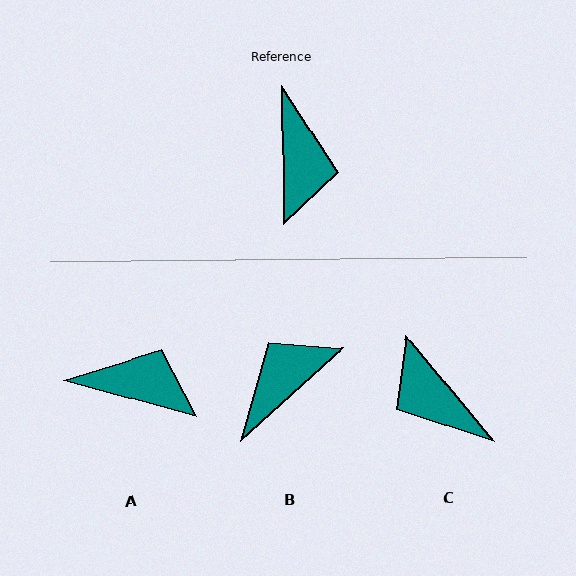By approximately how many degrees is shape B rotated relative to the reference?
Approximately 132 degrees counter-clockwise.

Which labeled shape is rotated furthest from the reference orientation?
C, about 141 degrees away.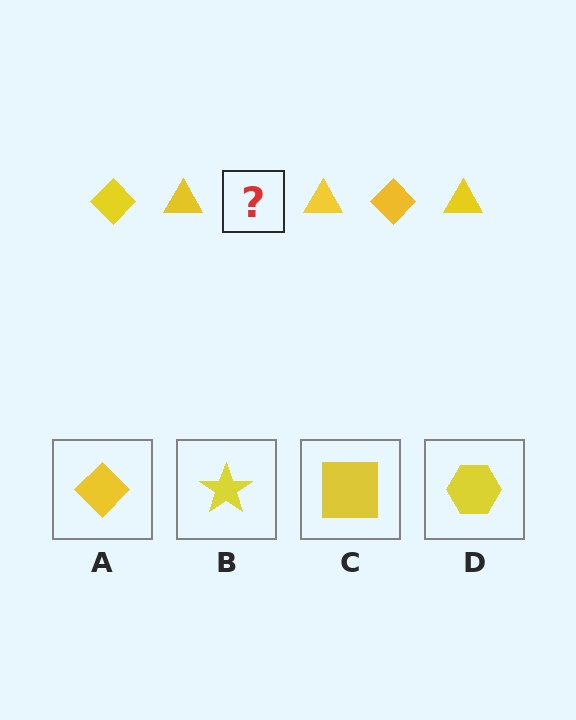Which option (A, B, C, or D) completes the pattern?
A.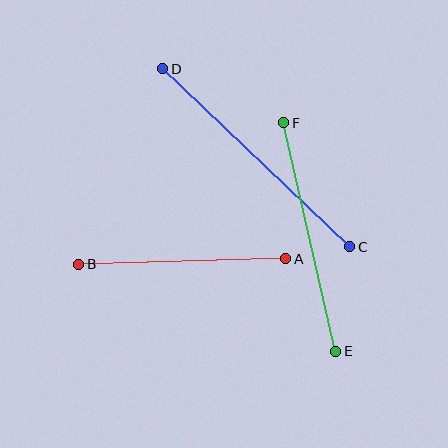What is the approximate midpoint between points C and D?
The midpoint is at approximately (256, 158) pixels.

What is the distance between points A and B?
The distance is approximately 207 pixels.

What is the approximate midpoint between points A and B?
The midpoint is at approximately (182, 262) pixels.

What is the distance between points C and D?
The distance is approximately 258 pixels.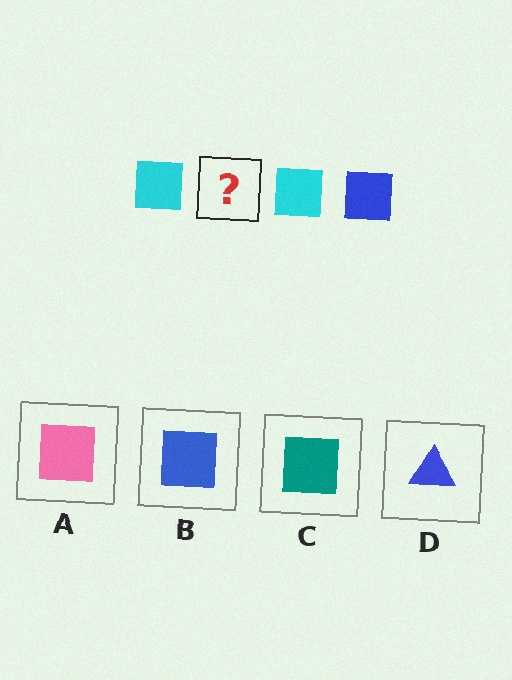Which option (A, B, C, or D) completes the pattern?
B.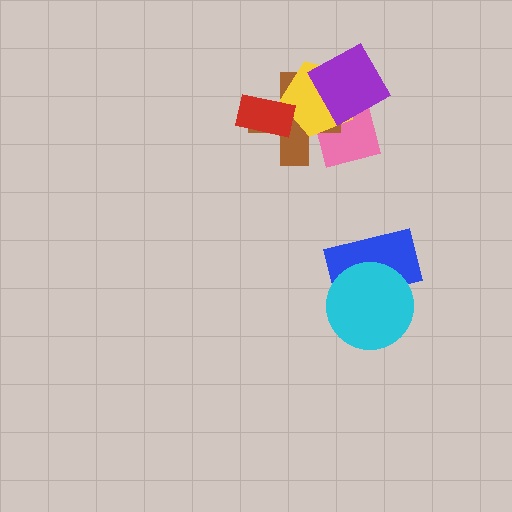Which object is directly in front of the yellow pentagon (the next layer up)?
The purple square is directly in front of the yellow pentagon.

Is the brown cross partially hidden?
Yes, it is partially covered by another shape.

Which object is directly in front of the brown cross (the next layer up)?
The yellow pentagon is directly in front of the brown cross.